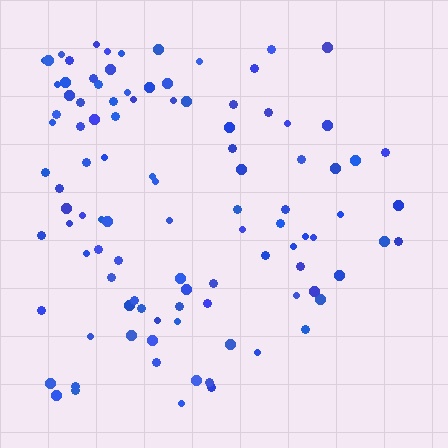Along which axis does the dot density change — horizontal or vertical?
Horizontal.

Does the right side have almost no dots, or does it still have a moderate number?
Still a moderate number, just noticeably fewer than the left.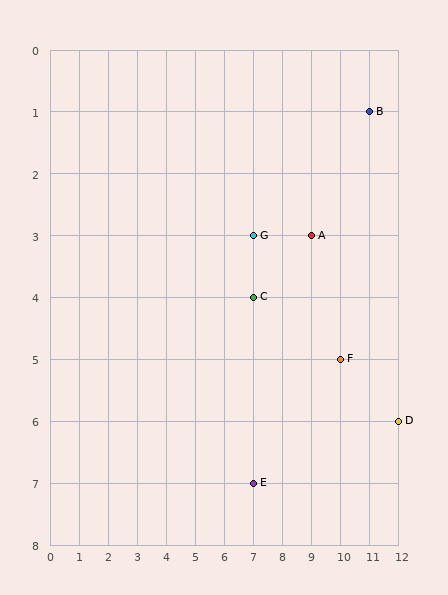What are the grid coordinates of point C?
Point C is at grid coordinates (7, 4).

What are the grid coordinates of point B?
Point B is at grid coordinates (11, 1).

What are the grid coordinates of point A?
Point A is at grid coordinates (9, 3).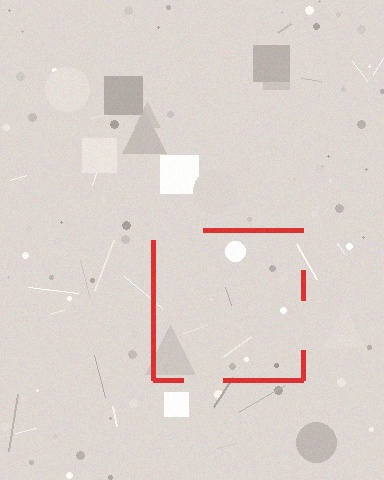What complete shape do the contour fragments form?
The contour fragments form a square.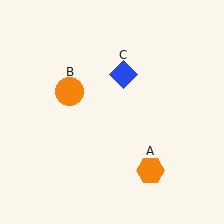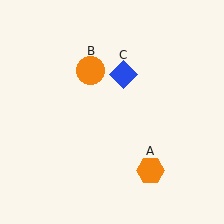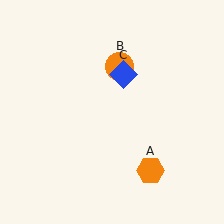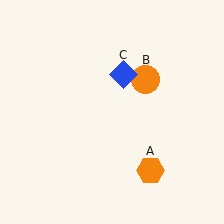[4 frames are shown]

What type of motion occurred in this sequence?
The orange circle (object B) rotated clockwise around the center of the scene.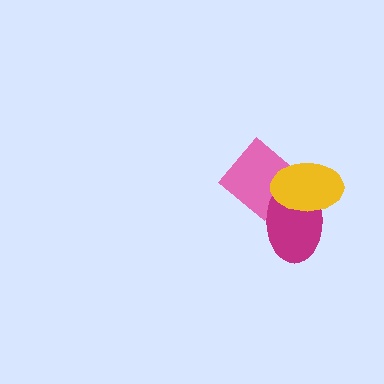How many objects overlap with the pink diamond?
2 objects overlap with the pink diamond.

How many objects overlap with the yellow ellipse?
2 objects overlap with the yellow ellipse.